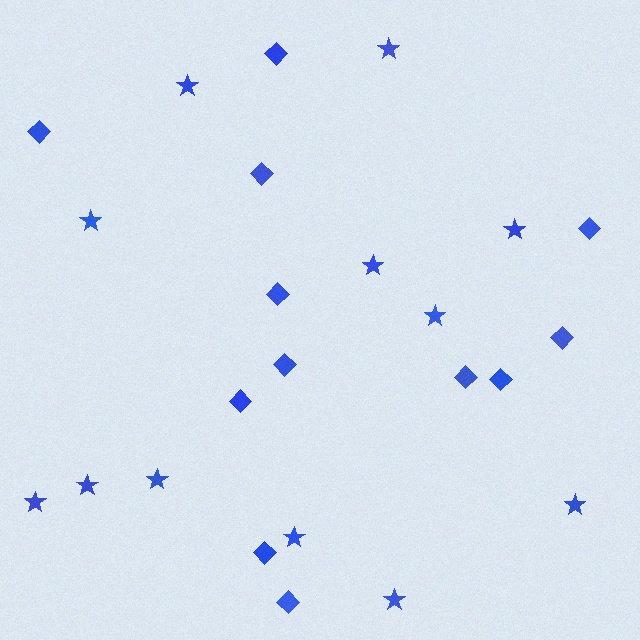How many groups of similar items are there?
There are 2 groups: one group of diamonds (12) and one group of stars (12).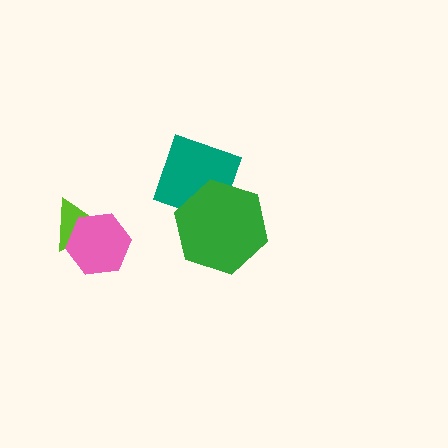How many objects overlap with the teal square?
1 object overlaps with the teal square.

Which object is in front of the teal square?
The green hexagon is in front of the teal square.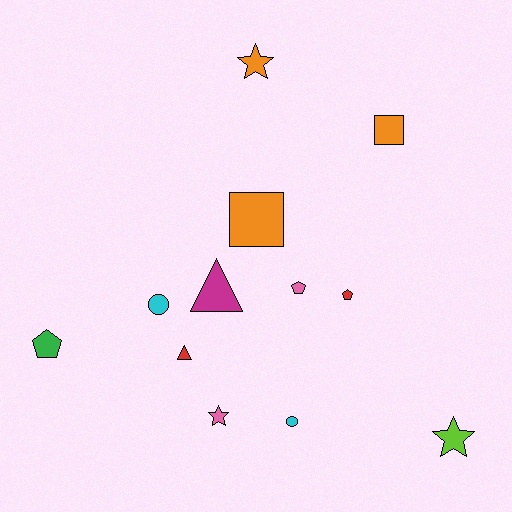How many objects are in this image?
There are 12 objects.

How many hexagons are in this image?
There are no hexagons.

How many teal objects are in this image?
There are no teal objects.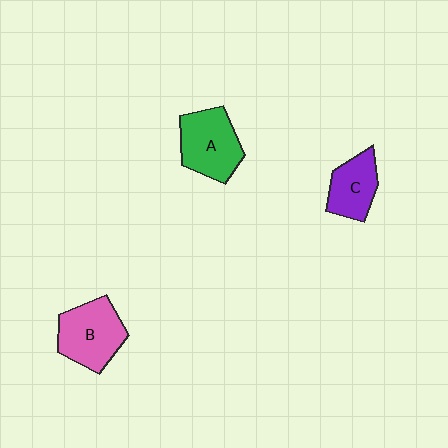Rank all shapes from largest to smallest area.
From largest to smallest: B (pink), A (green), C (purple).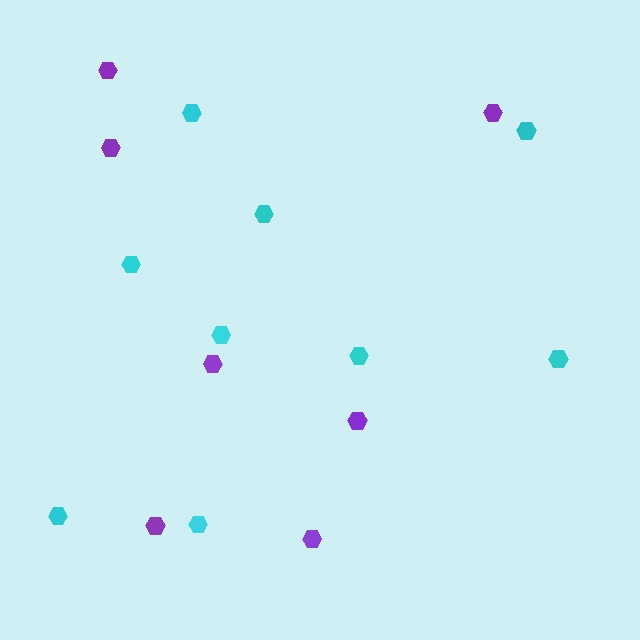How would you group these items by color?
There are 2 groups: one group of purple hexagons (7) and one group of cyan hexagons (9).